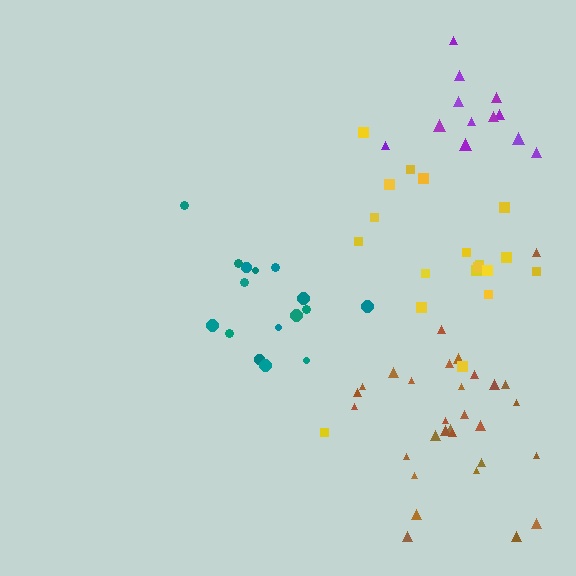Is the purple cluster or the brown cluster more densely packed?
Brown.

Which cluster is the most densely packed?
Teal.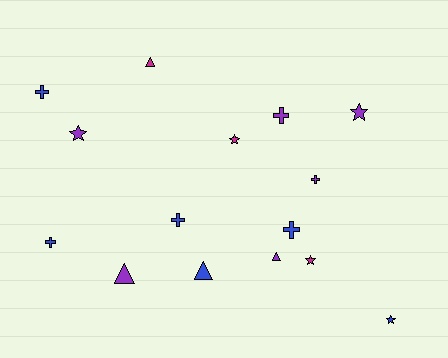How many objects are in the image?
There are 15 objects.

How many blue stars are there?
There is 1 blue star.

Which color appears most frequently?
Blue, with 6 objects.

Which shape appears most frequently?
Cross, with 6 objects.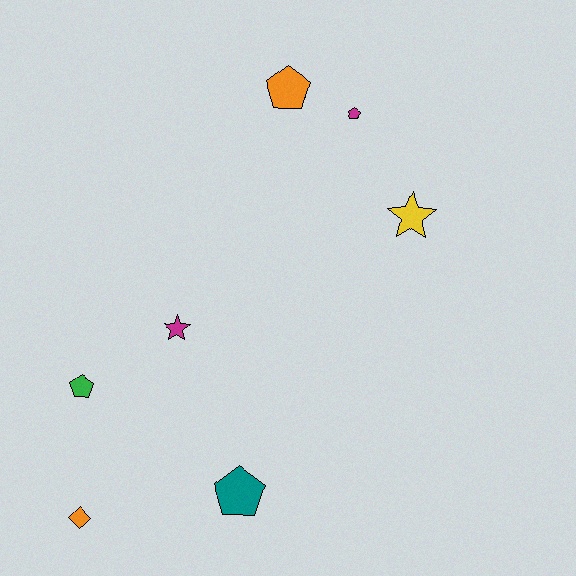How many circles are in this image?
There are no circles.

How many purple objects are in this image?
There are no purple objects.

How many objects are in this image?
There are 7 objects.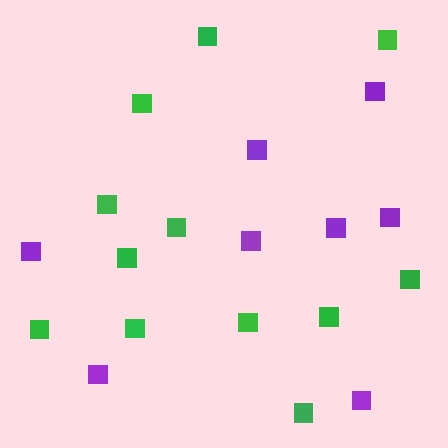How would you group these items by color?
There are 2 groups: one group of green squares (12) and one group of purple squares (8).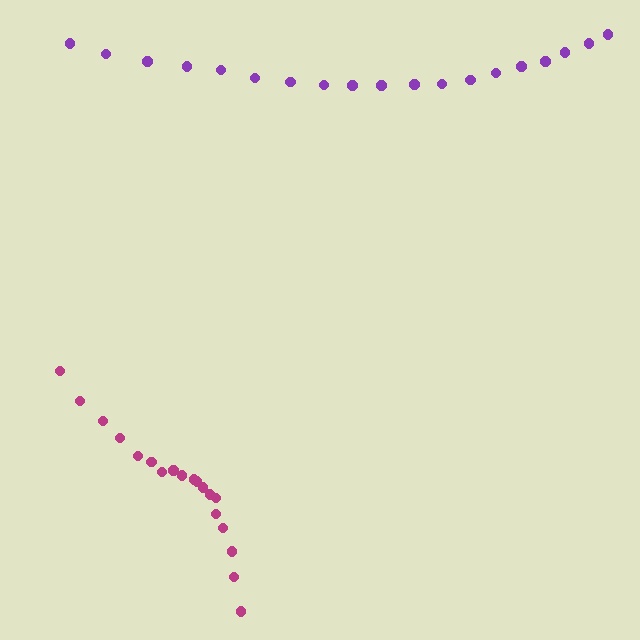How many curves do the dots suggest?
There are 2 distinct paths.